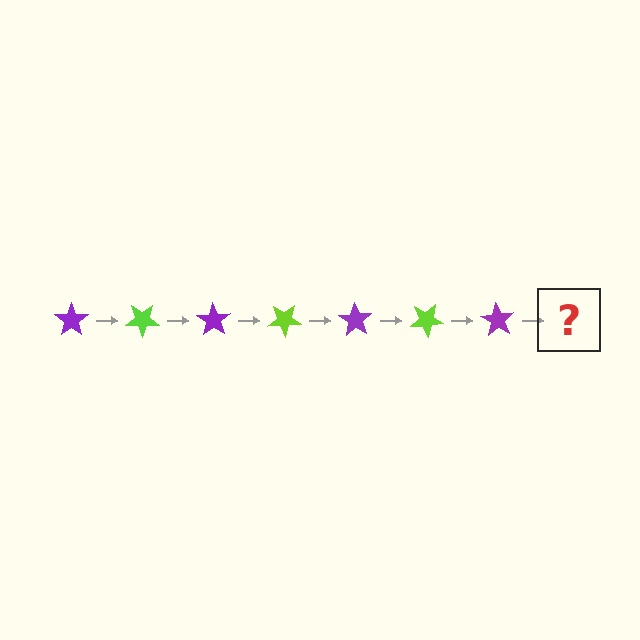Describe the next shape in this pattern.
It should be a lime star, rotated 245 degrees from the start.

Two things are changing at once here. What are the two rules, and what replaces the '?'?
The two rules are that it rotates 35 degrees each step and the color cycles through purple and lime. The '?' should be a lime star, rotated 245 degrees from the start.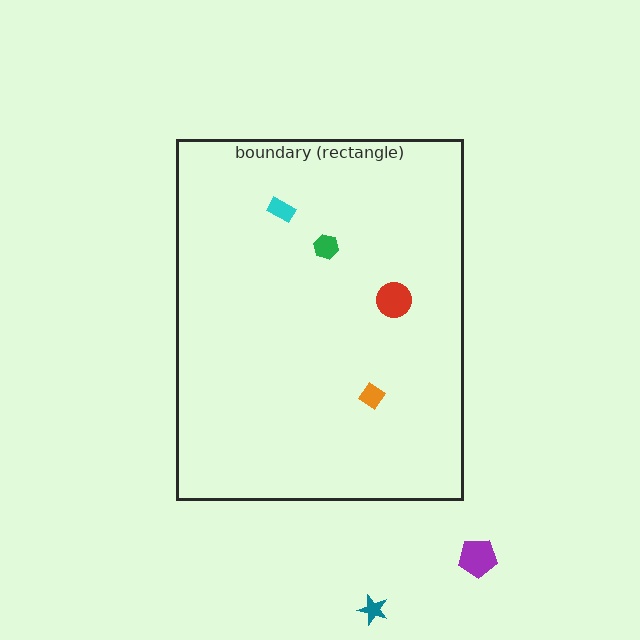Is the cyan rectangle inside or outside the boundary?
Inside.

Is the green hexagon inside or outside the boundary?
Inside.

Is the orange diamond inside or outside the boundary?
Inside.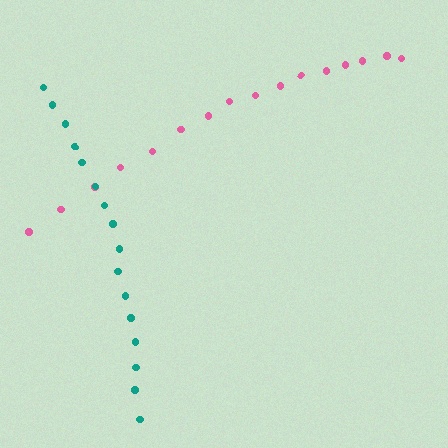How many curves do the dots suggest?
There are 2 distinct paths.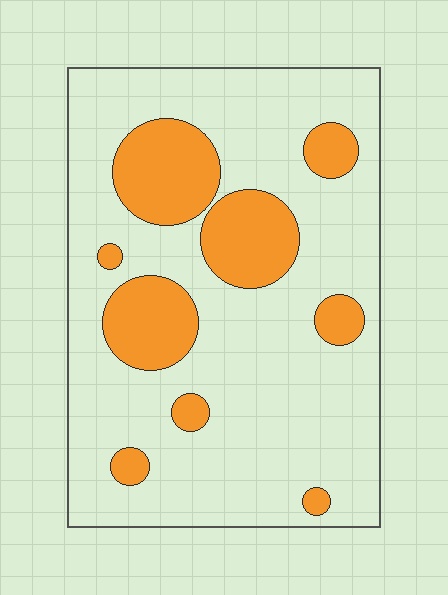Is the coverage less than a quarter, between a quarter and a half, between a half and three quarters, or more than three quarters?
Less than a quarter.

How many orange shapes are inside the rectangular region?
9.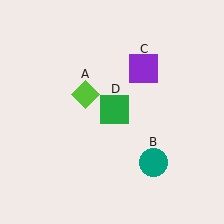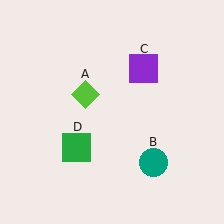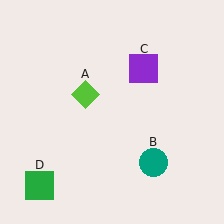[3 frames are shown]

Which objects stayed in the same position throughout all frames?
Lime diamond (object A) and teal circle (object B) and purple square (object C) remained stationary.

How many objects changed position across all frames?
1 object changed position: green square (object D).